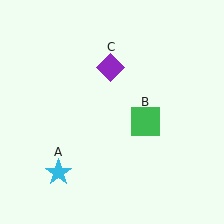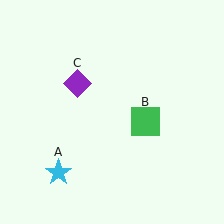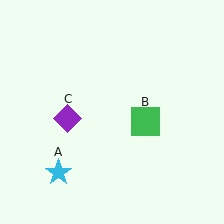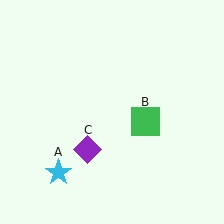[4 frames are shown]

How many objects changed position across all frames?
1 object changed position: purple diamond (object C).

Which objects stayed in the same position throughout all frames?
Cyan star (object A) and green square (object B) remained stationary.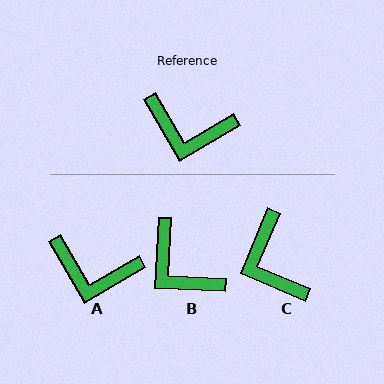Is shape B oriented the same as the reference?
No, it is off by about 33 degrees.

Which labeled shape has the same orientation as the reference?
A.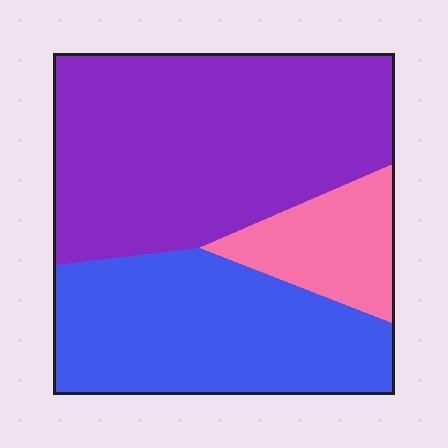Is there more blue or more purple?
Purple.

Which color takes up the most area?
Purple, at roughly 50%.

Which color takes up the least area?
Pink, at roughly 15%.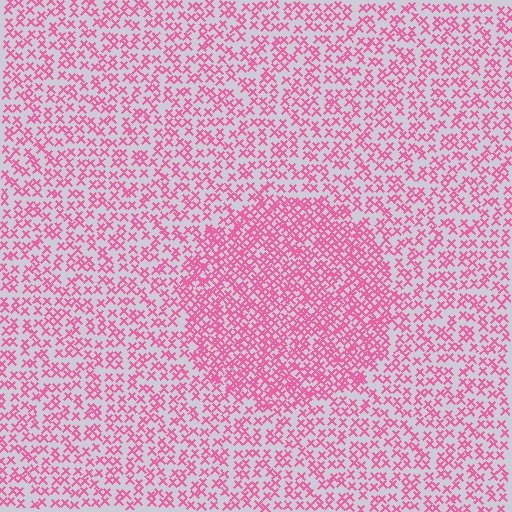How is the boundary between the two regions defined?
The boundary is defined by a change in element density (approximately 1.9x ratio). All elements are the same color, size, and shape.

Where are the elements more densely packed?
The elements are more densely packed inside the circle boundary.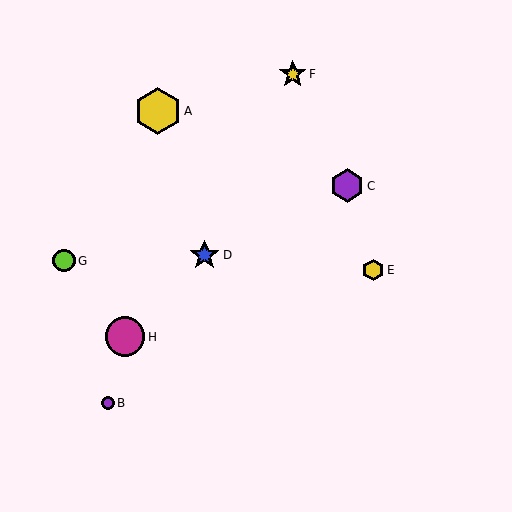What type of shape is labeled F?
Shape F is a yellow star.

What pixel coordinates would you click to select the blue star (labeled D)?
Click at (205, 255) to select the blue star D.